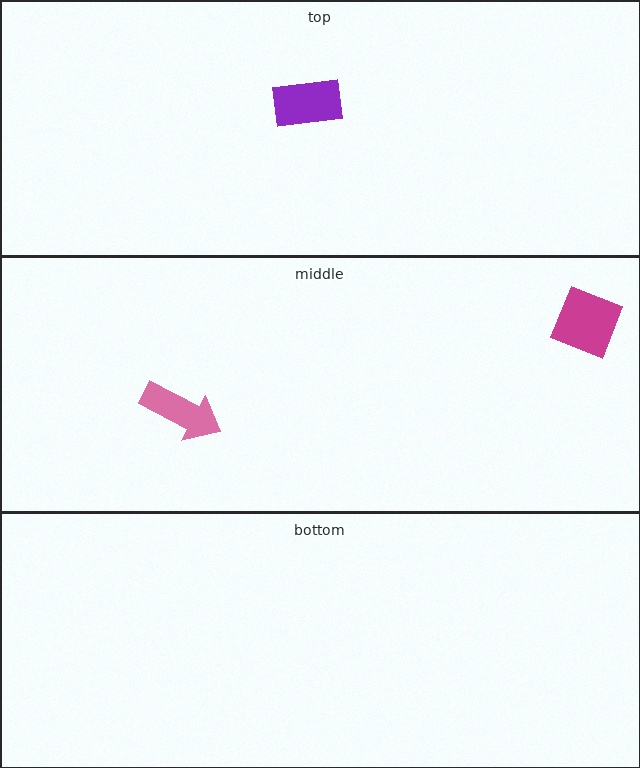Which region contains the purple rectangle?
The top region.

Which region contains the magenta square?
The middle region.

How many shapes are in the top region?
1.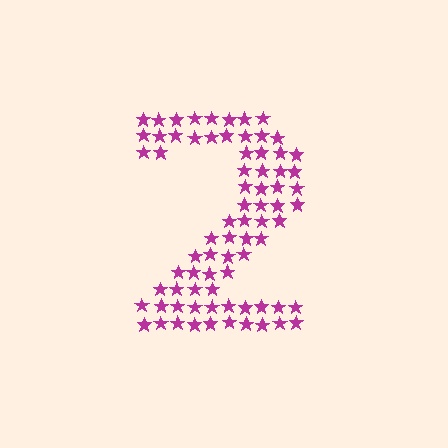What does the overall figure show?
The overall figure shows the digit 2.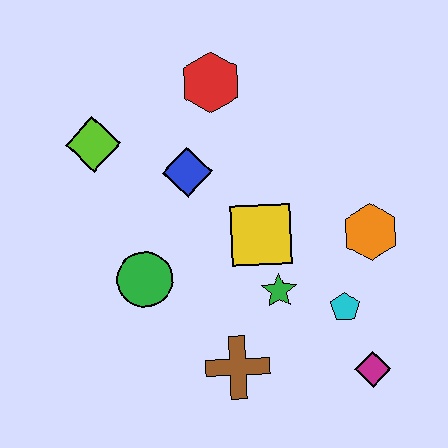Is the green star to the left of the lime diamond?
No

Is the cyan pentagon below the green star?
Yes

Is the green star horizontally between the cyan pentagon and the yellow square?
Yes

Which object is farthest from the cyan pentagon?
The lime diamond is farthest from the cyan pentagon.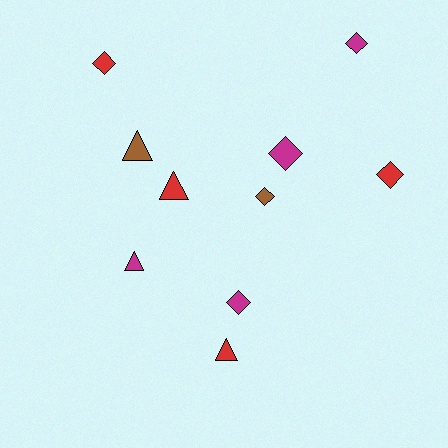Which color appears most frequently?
Magenta, with 4 objects.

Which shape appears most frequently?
Diamond, with 6 objects.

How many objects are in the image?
There are 10 objects.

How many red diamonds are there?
There are 2 red diamonds.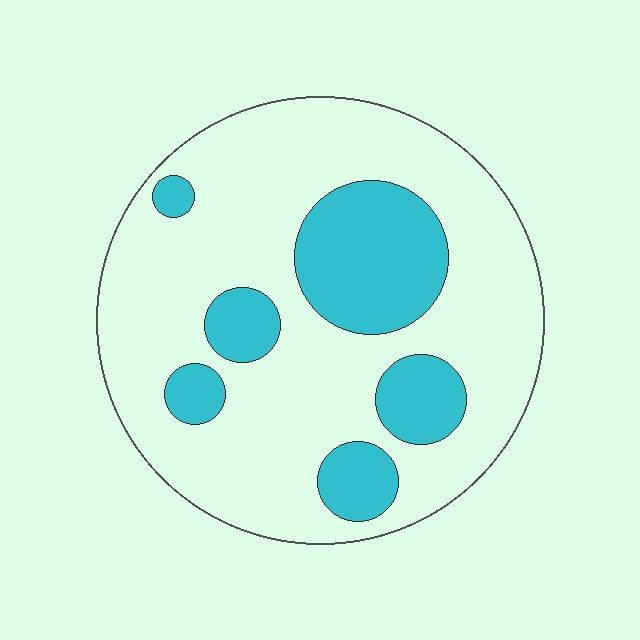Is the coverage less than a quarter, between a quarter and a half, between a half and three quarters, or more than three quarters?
Between a quarter and a half.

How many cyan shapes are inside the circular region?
6.